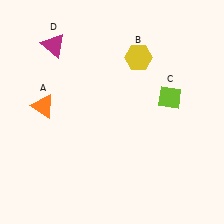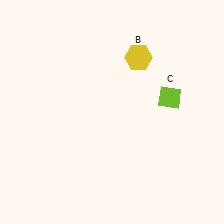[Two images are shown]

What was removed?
The magenta triangle (D), the orange triangle (A) were removed in Image 2.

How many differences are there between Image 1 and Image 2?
There are 2 differences between the two images.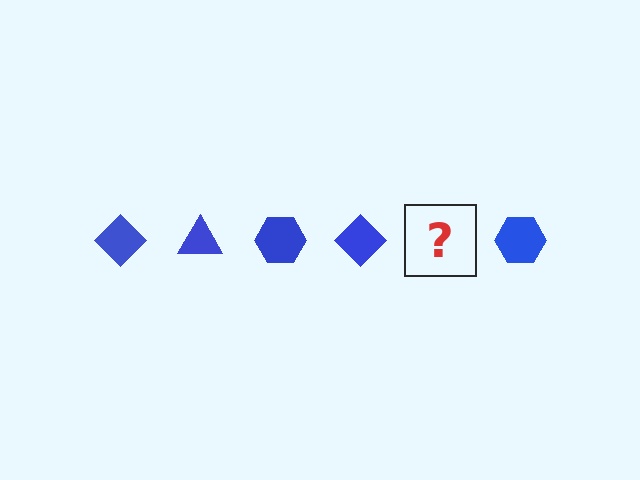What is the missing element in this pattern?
The missing element is a blue triangle.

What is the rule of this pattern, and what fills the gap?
The rule is that the pattern cycles through diamond, triangle, hexagon shapes in blue. The gap should be filled with a blue triangle.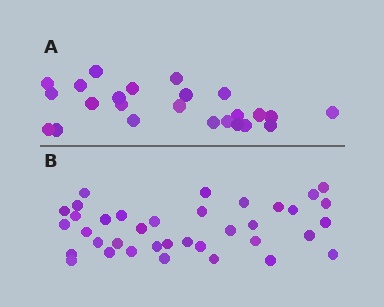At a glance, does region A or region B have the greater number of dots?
Region B (the bottom region) has more dots.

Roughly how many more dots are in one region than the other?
Region B has approximately 15 more dots than region A.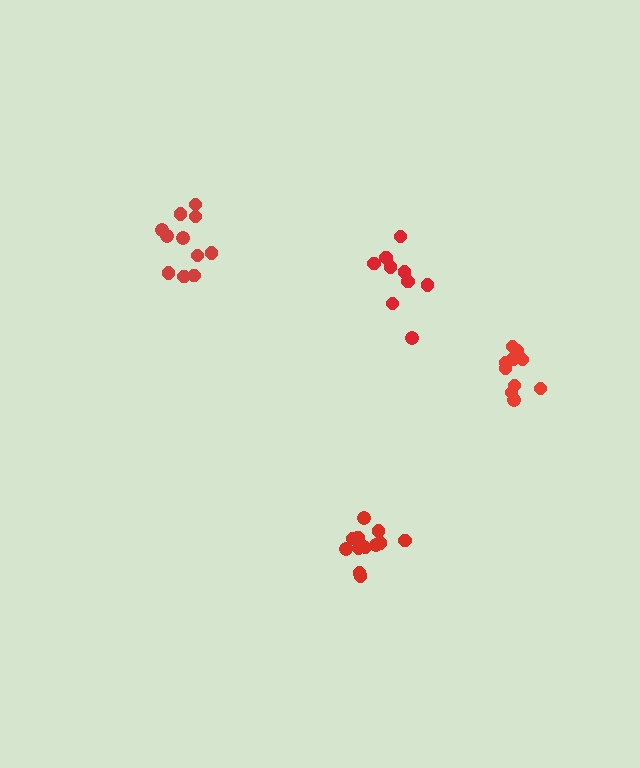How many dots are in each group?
Group 1: 13 dots, Group 2: 11 dots, Group 3: 11 dots, Group 4: 9 dots (44 total).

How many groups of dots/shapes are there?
There are 4 groups.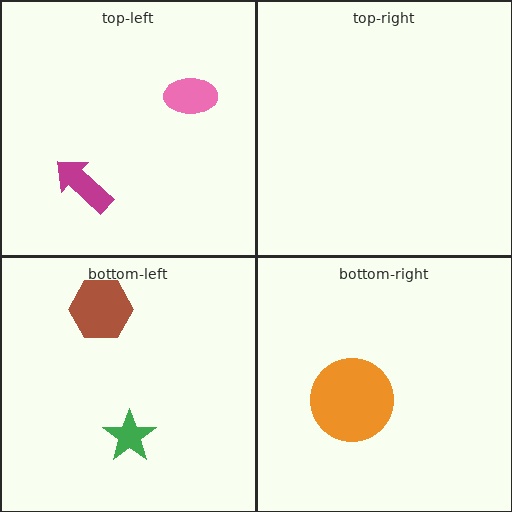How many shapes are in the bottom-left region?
2.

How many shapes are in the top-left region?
2.